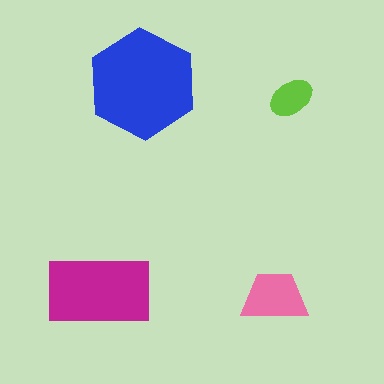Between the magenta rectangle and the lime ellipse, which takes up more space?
The magenta rectangle.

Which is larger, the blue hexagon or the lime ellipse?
The blue hexagon.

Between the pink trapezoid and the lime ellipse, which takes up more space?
The pink trapezoid.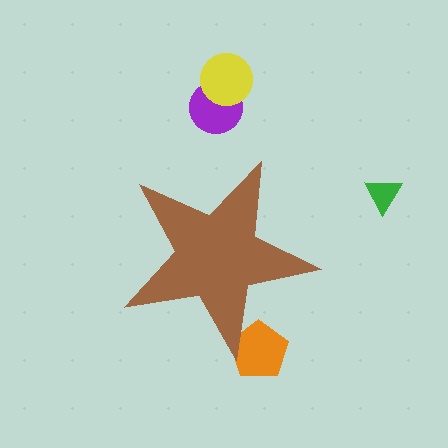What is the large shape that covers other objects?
A brown star.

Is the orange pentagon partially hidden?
Yes, the orange pentagon is partially hidden behind the brown star.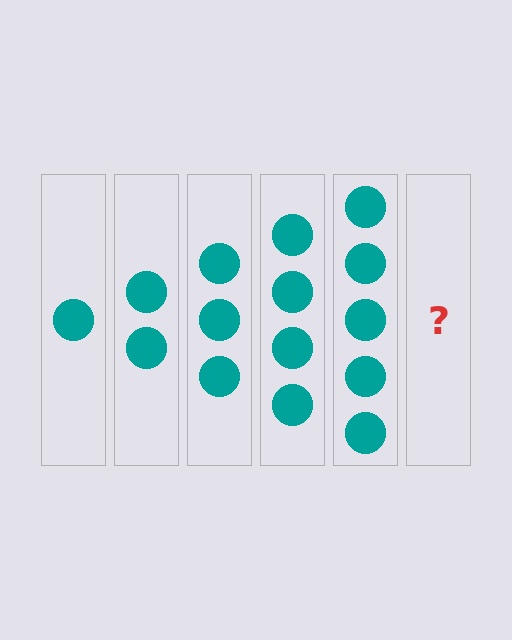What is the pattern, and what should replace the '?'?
The pattern is that each step adds one more circle. The '?' should be 6 circles.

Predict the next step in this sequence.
The next step is 6 circles.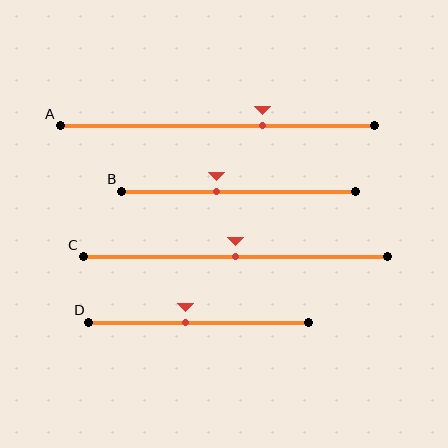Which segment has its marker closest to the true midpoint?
Segment C has its marker closest to the true midpoint.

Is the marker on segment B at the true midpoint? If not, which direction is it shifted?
No, the marker on segment B is shifted to the left by about 9% of the segment length.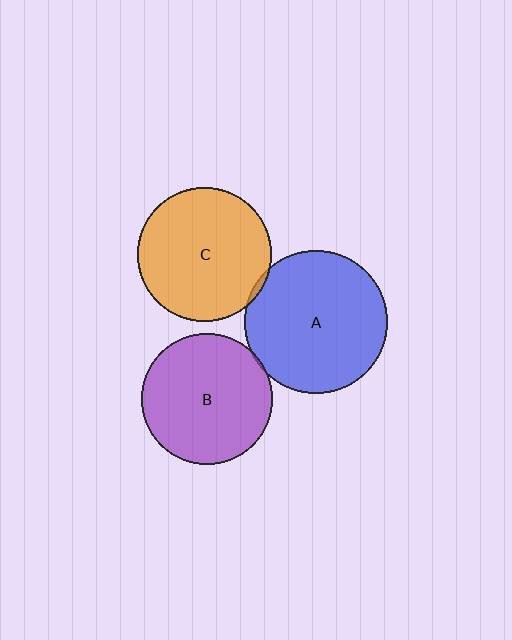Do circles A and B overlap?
Yes.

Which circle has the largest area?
Circle A (blue).